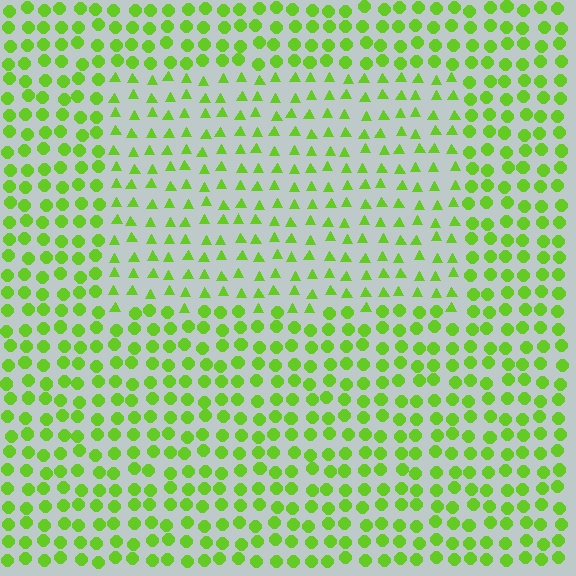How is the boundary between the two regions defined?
The boundary is defined by a change in element shape: triangles inside vs. circles outside. All elements share the same color and spacing.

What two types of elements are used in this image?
The image uses triangles inside the rectangle region and circles outside it.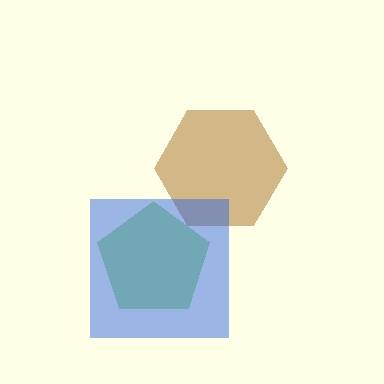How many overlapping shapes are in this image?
There are 3 overlapping shapes in the image.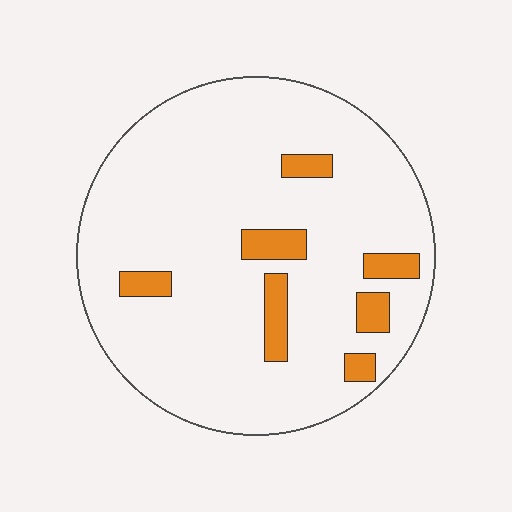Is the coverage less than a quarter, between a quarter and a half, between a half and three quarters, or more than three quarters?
Less than a quarter.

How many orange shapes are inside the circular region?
7.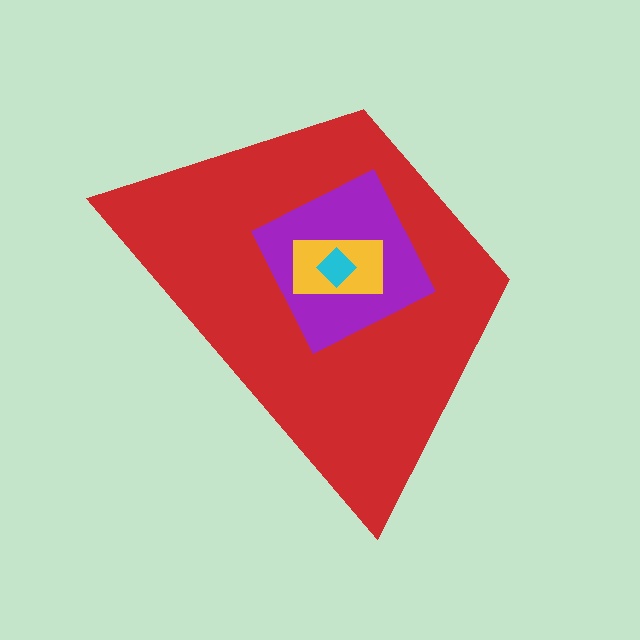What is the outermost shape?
The red trapezoid.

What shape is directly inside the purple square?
The yellow rectangle.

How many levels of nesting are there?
4.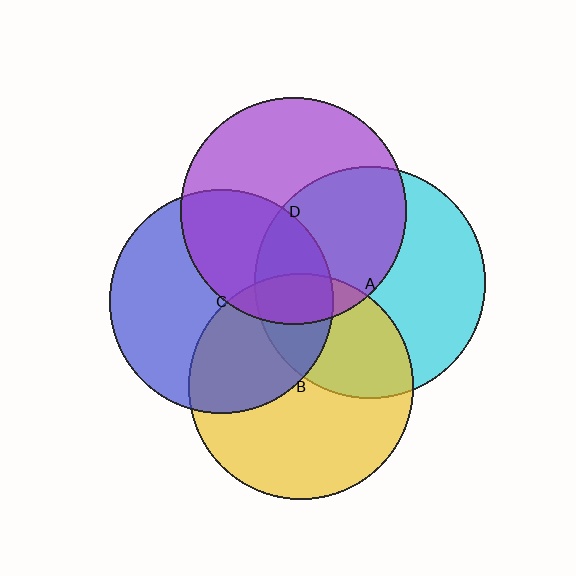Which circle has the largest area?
Circle A (cyan).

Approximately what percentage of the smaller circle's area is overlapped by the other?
Approximately 25%.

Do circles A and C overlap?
Yes.